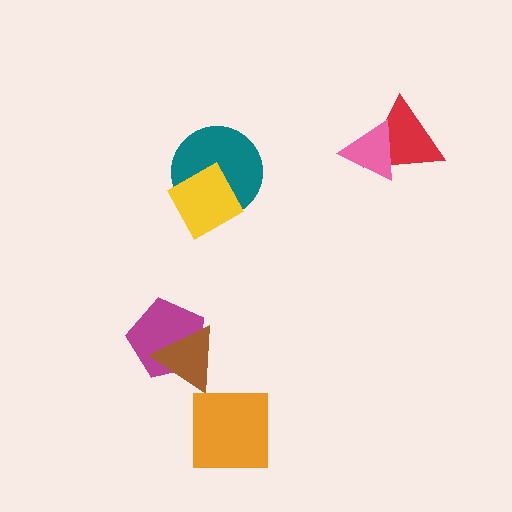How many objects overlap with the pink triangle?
1 object overlaps with the pink triangle.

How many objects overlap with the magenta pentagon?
1 object overlaps with the magenta pentagon.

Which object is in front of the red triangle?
The pink triangle is in front of the red triangle.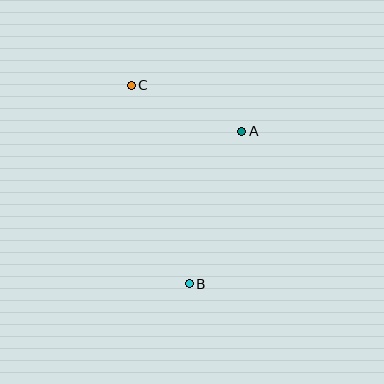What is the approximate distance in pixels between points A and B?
The distance between A and B is approximately 161 pixels.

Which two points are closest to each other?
Points A and C are closest to each other.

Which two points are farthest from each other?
Points B and C are farthest from each other.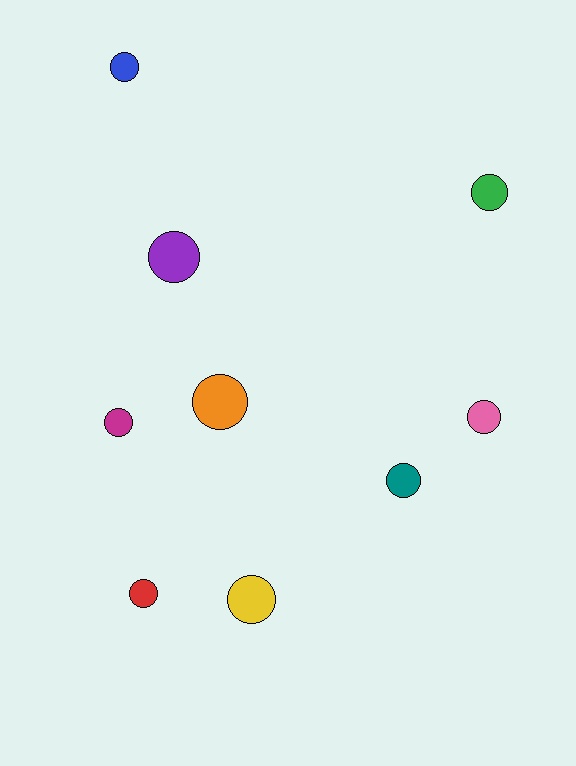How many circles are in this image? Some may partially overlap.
There are 9 circles.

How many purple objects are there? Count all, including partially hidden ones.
There is 1 purple object.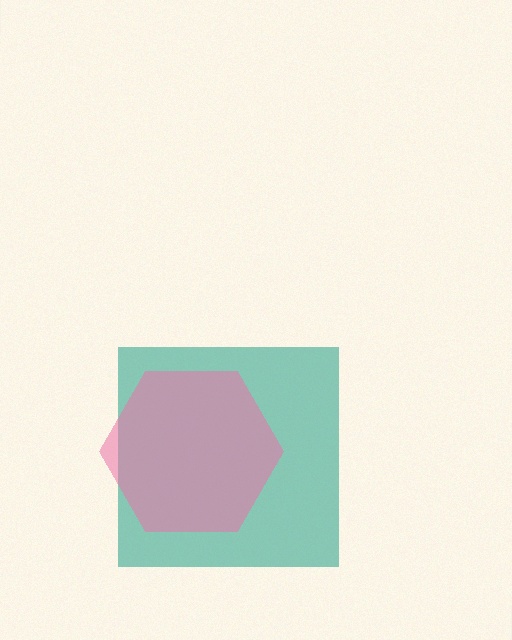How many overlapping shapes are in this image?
There are 2 overlapping shapes in the image.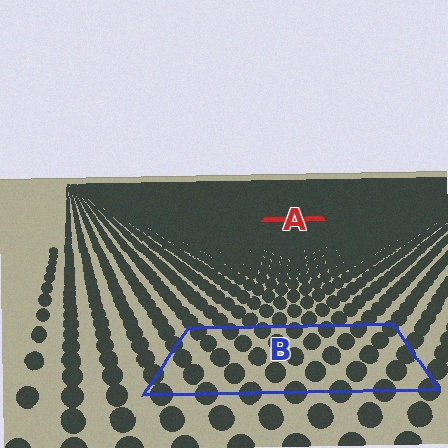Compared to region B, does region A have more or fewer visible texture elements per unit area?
Region A has more texture elements per unit area — they are packed more densely because it is farther away.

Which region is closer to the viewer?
Region B is closer. The texture elements there are larger and more spread out.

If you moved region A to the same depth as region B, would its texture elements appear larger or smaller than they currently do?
They would appear larger. At a closer depth, the same texture elements are projected at a bigger on-screen size.